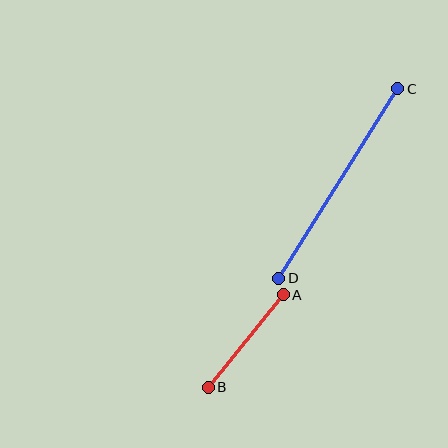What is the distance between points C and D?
The distance is approximately 224 pixels.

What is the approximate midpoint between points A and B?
The midpoint is at approximately (246, 341) pixels.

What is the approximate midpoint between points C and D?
The midpoint is at approximately (338, 183) pixels.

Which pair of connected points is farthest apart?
Points C and D are farthest apart.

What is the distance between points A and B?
The distance is approximately 119 pixels.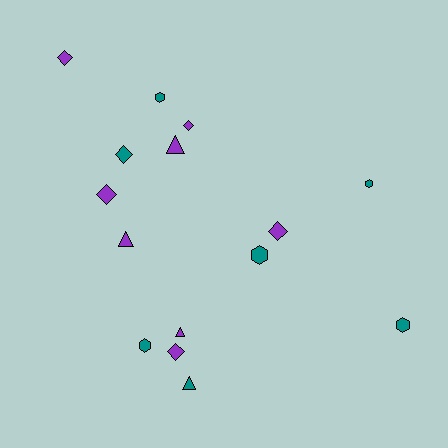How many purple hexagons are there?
There are no purple hexagons.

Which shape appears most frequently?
Diamond, with 6 objects.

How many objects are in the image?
There are 15 objects.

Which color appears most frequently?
Purple, with 8 objects.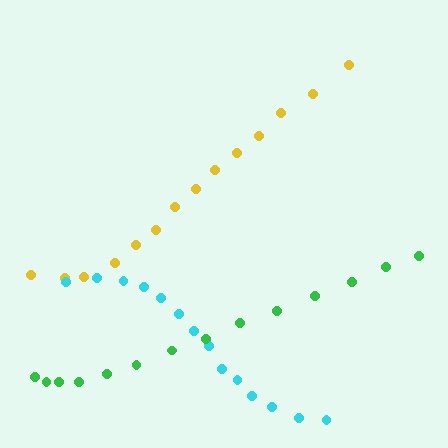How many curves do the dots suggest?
There are 3 distinct paths.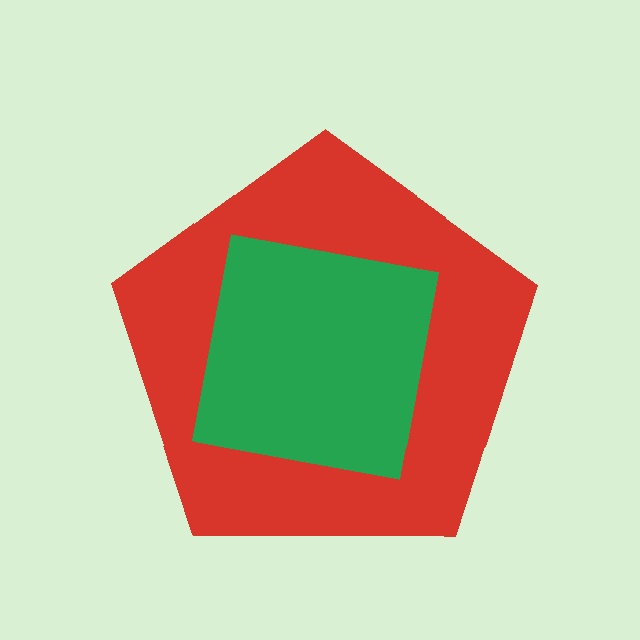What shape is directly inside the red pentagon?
The green square.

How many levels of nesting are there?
2.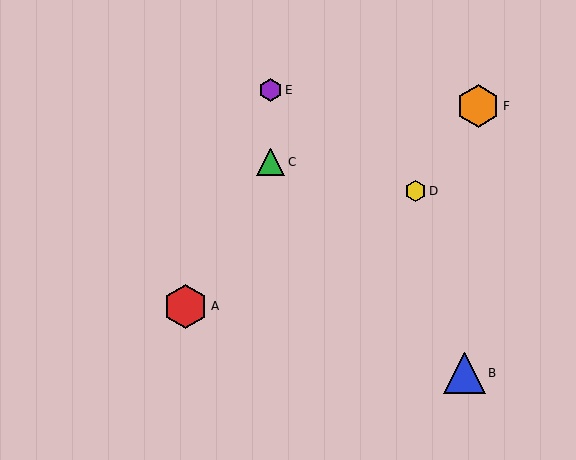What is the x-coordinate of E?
Object E is at x≈271.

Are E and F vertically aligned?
No, E is at x≈271 and F is at x≈478.